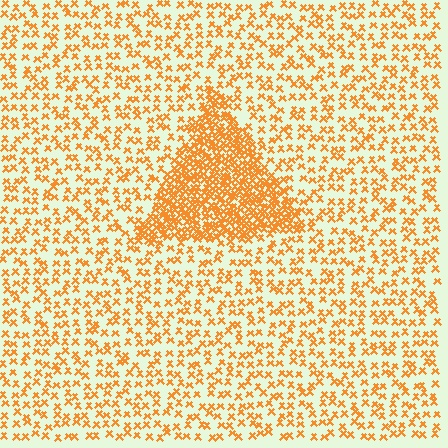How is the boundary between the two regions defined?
The boundary is defined by a change in element density (approximately 2.8x ratio). All elements are the same color, size, and shape.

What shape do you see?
I see a triangle.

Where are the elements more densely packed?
The elements are more densely packed inside the triangle boundary.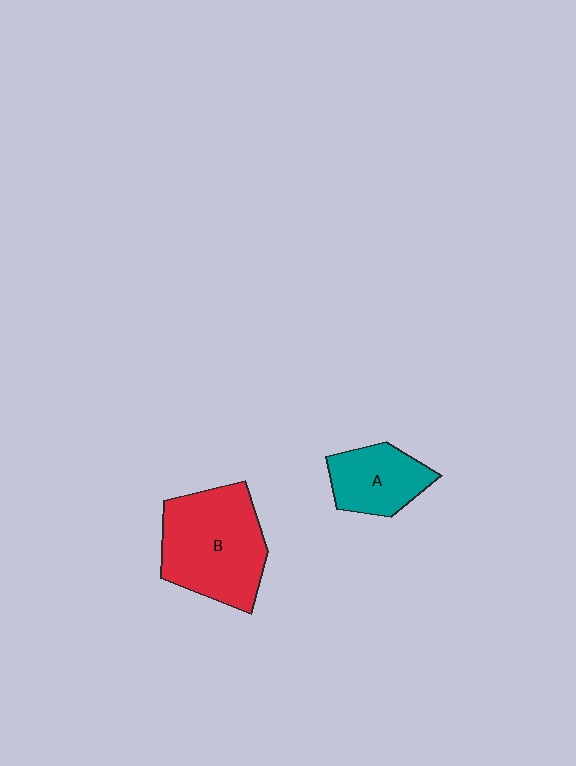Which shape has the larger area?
Shape B (red).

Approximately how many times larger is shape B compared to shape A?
Approximately 1.8 times.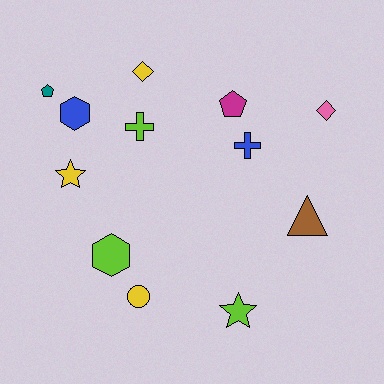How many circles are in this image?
There is 1 circle.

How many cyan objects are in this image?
There are no cyan objects.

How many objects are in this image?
There are 12 objects.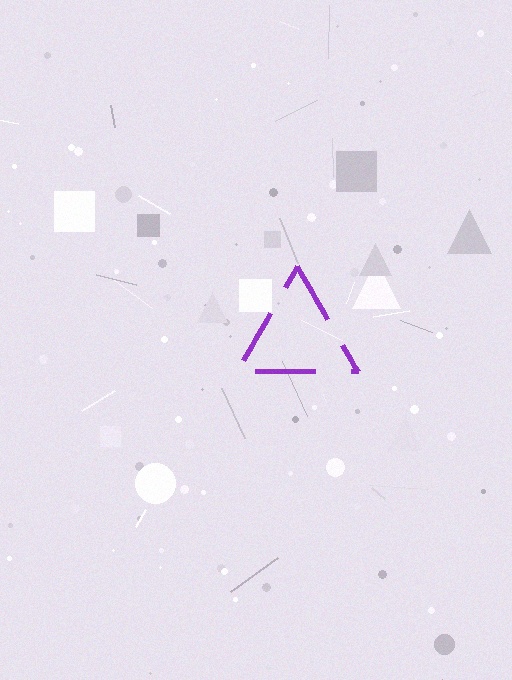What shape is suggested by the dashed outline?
The dashed outline suggests a triangle.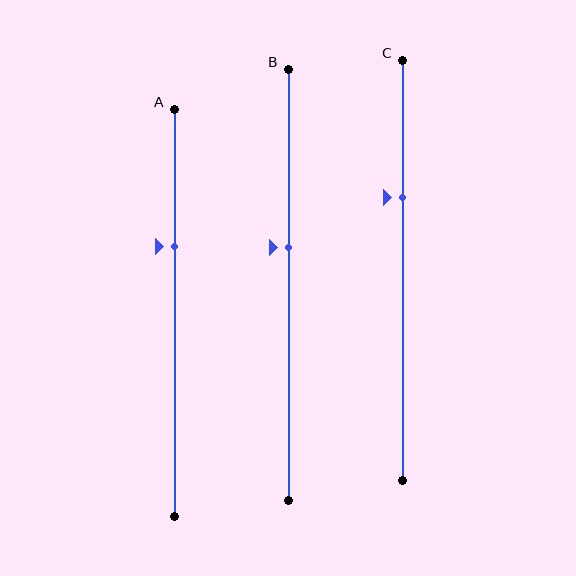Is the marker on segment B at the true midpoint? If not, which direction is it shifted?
No, the marker on segment B is shifted upward by about 9% of the segment length.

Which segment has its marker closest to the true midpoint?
Segment B has its marker closest to the true midpoint.